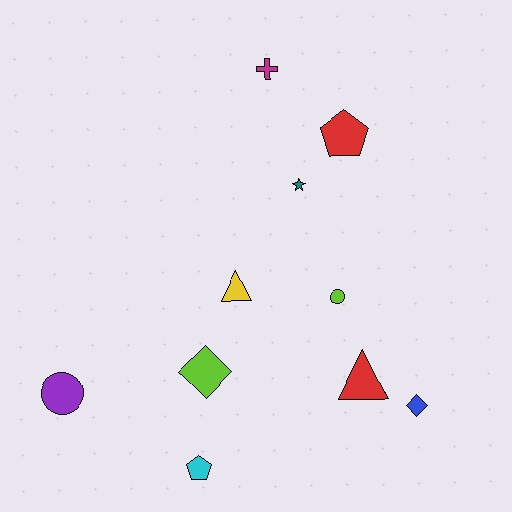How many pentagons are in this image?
There are 2 pentagons.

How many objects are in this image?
There are 10 objects.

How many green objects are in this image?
There are no green objects.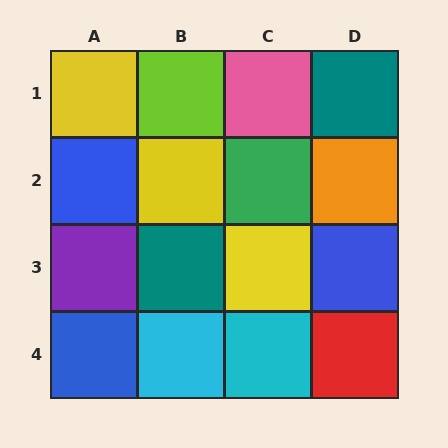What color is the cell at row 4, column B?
Cyan.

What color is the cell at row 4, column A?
Blue.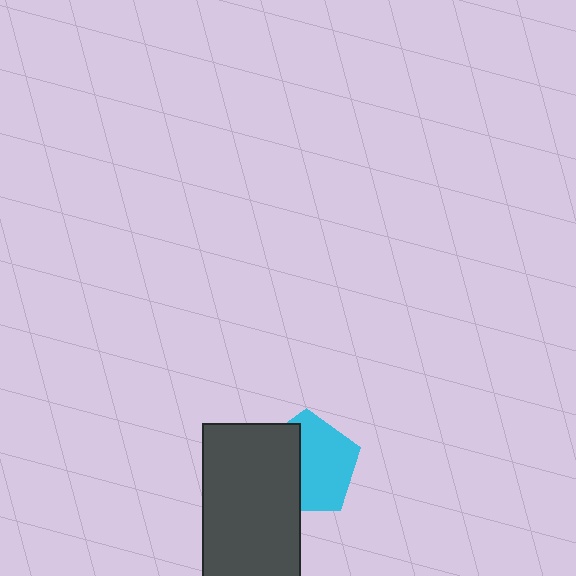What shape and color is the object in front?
The object in front is a dark gray rectangle.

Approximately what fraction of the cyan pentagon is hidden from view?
Roughly 42% of the cyan pentagon is hidden behind the dark gray rectangle.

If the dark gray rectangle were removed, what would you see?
You would see the complete cyan pentagon.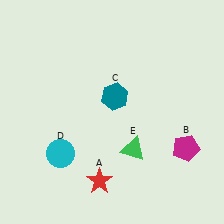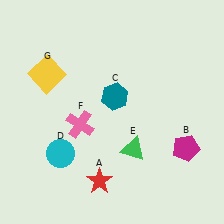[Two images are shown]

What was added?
A pink cross (F), a yellow square (G) were added in Image 2.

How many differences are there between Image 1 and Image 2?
There are 2 differences between the two images.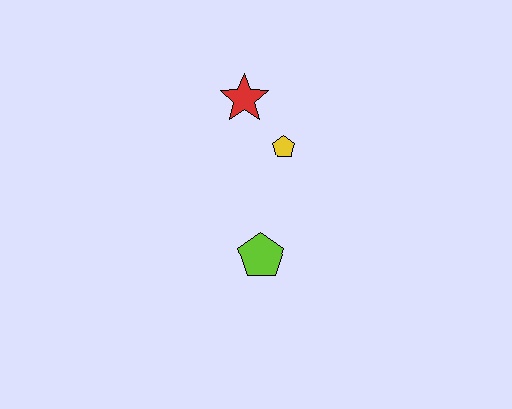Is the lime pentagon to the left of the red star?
No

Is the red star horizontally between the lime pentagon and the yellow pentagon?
No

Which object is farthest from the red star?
The lime pentagon is farthest from the red star.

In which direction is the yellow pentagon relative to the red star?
The yellow pentagon is below the red star.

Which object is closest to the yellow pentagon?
The red star is closest to the yellow pentagon.